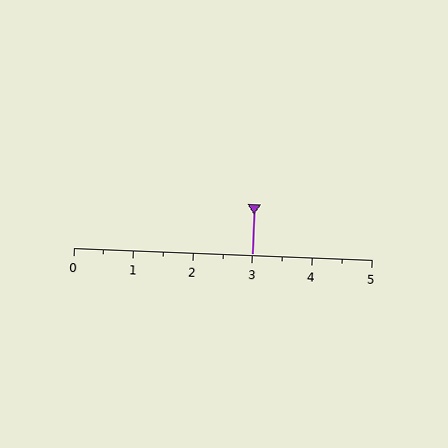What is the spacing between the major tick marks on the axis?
The major ticks are spaced 1 apart.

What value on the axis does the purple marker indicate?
The marker indicates approximately 3.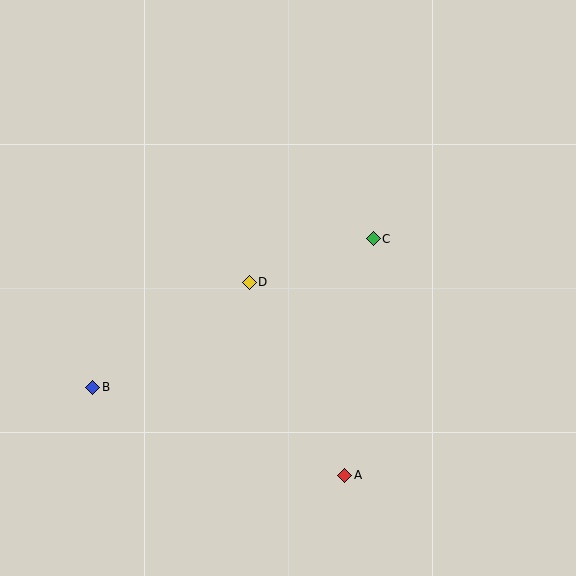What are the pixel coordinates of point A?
Point A is at (345, 475).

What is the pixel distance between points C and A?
The distance between C and A is 238 pixels.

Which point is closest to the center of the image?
Point D at (249, 282) is closest to the center.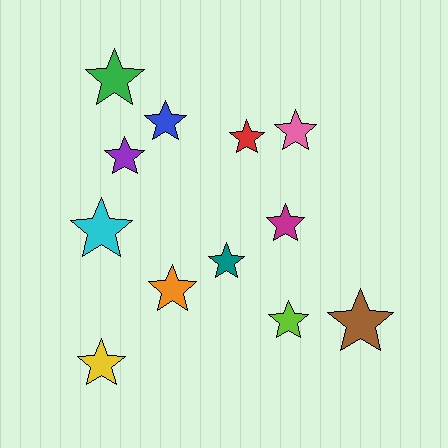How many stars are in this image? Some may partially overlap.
There are 12 stars.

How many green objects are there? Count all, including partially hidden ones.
There is 1 green object.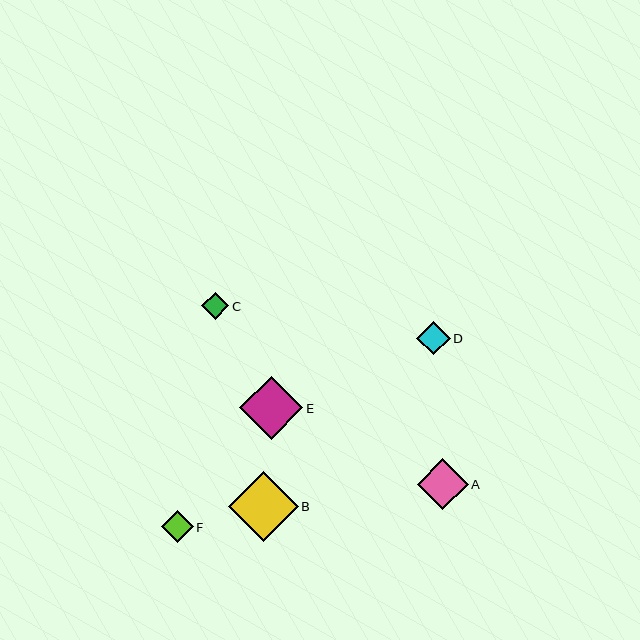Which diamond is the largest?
Diamond B is the largest with a size of approximately 70 pixels.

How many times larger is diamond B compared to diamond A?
Diamond B is approximately 1.4 times the size of diamond A.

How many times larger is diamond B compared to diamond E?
Diamond B is approximately 1.1 times the size of diamond E.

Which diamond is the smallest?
Diamond C is the smallest with a size of approximately 27 pixels.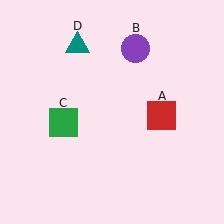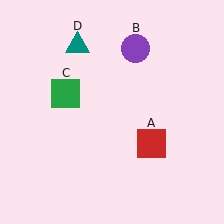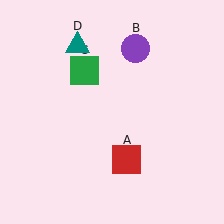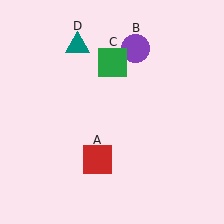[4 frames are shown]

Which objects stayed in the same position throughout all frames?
Purple circle (object B) and teal triangle (object D) remained stationary.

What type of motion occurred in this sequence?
The red square (object A), green square (object C) rotated clockwise around the center of the scene.